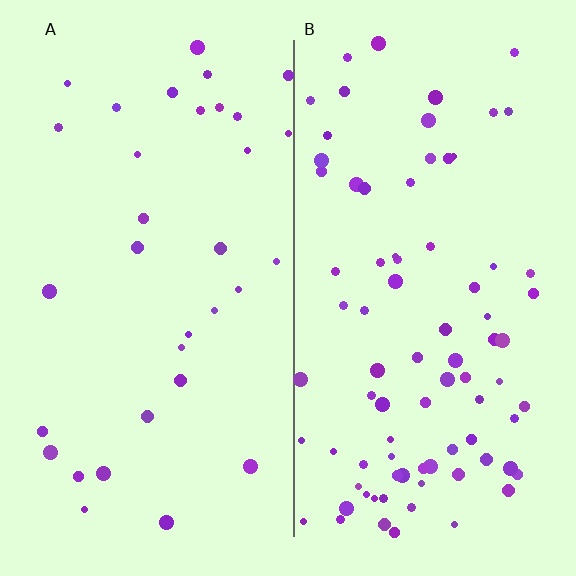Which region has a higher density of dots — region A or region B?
B (the right).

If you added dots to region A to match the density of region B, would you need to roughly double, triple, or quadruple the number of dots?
Approximately triple.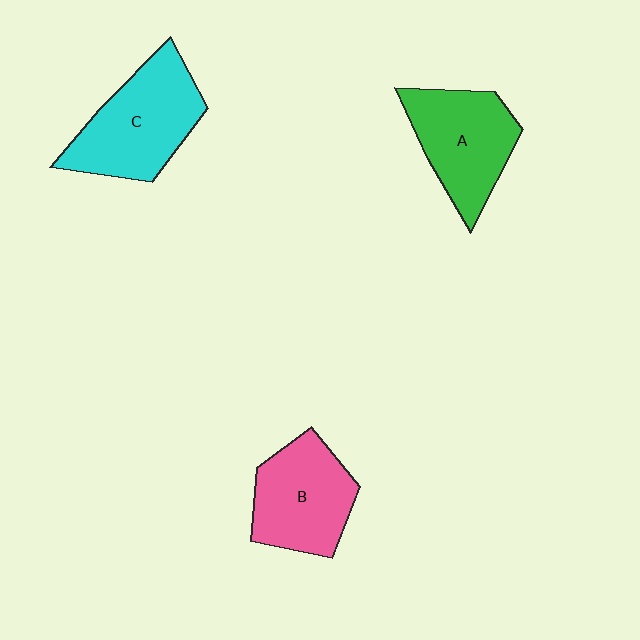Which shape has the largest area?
Shape C (cyan).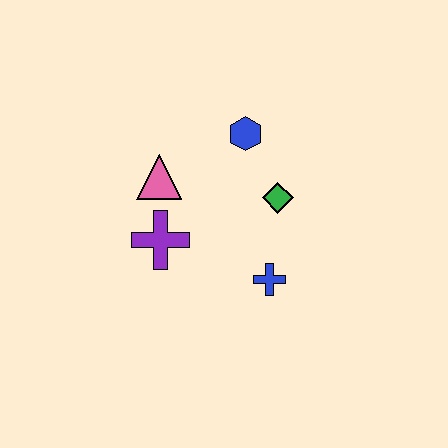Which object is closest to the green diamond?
The blue hexagon is closest to the green diamond.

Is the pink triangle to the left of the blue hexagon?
Yes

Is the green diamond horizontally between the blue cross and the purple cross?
No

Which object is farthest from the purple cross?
The blue hexagon is farthest from the purple cross.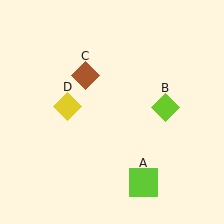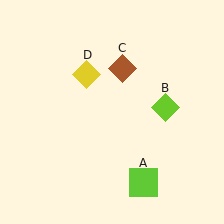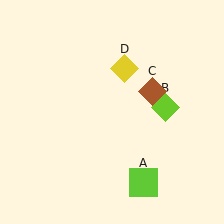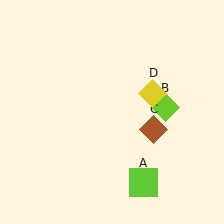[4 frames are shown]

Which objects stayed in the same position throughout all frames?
Lime square (object A) and lime diamond (object B) remained stationary.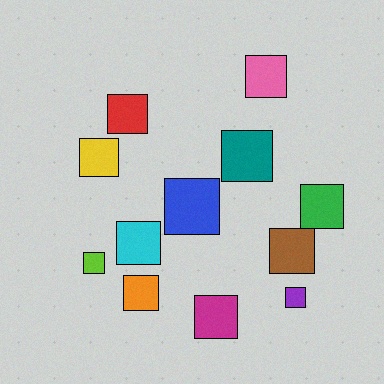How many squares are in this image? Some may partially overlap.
There are 12 squares.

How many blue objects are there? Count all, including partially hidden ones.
There is 1 blue object.